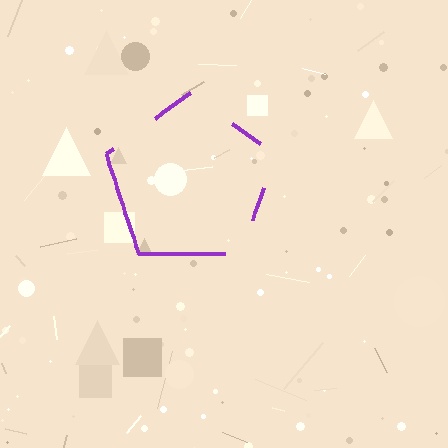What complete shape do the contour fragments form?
The contour fragments form a pentagon.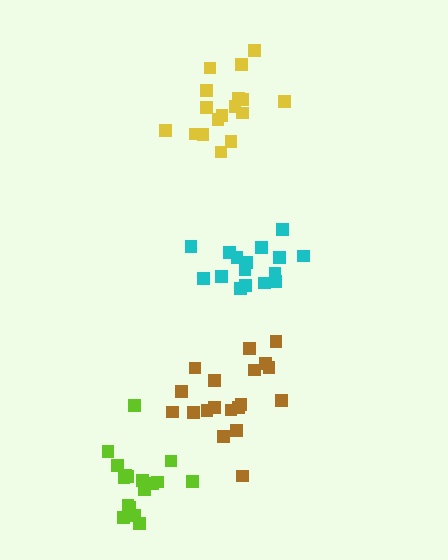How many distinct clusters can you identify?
There are 4 distinct clusters.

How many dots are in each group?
Group 1: 16 dots, Group 2: 19 dots, Group 3: 17 dots, Group 4: 17 dots (69 total).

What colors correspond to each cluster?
The clusters are colored: cyan, brown, lime, yellow.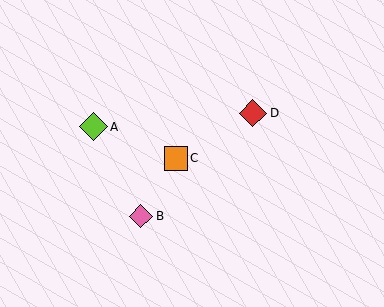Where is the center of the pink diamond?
The center of the pink diamond is at (141, 216).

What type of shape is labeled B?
Shape B is a pink diamond.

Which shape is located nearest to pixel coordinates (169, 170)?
The orange square (labeled C) at (176, 158) is nearest to that location.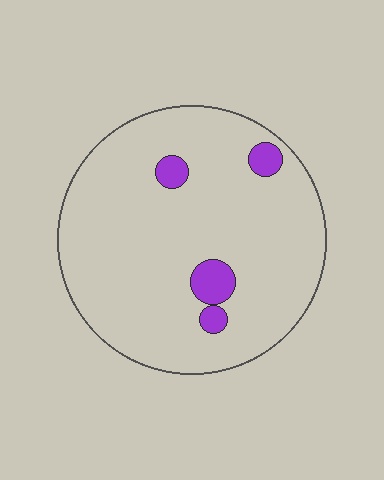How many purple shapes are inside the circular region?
4.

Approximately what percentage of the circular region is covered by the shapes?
Approximately 5%.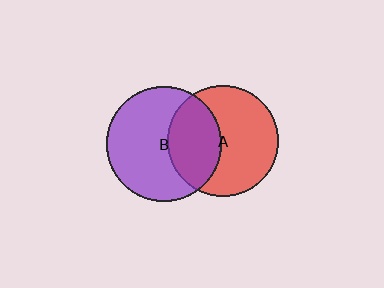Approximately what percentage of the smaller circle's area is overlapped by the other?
Approximately 40%.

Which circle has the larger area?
Circle B (purple).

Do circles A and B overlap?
Yes.